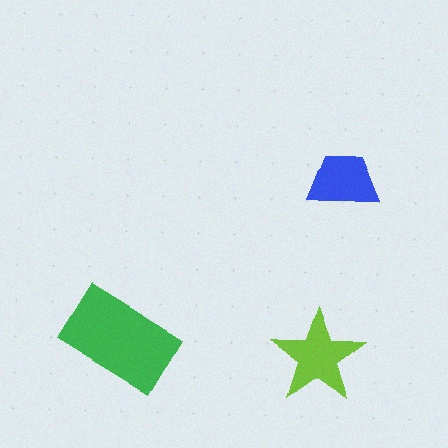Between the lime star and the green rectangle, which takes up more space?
The green rectangle.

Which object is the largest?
The green rectangle.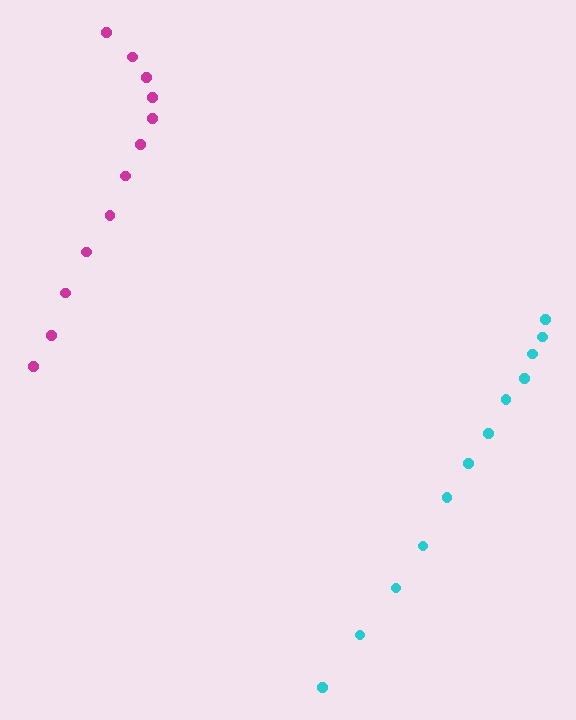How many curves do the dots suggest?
There are 2 distinct paths.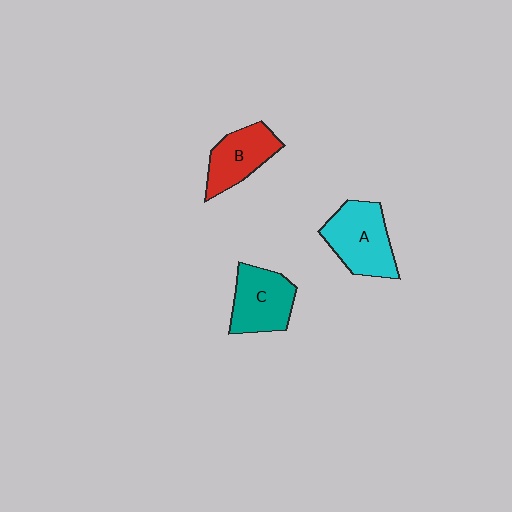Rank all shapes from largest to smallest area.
From largest to smallest: A (cyan), C (teal), B (red).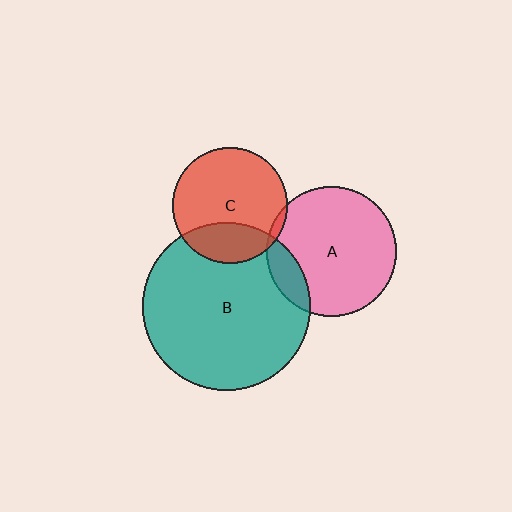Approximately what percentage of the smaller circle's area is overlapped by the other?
Approximately 15%.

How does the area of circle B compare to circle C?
Approximately 2.1 times.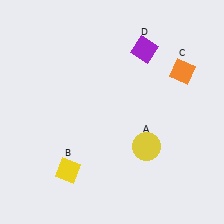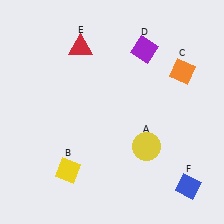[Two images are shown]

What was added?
A red triangle (E), a blue diamond (F) were added in Image 2.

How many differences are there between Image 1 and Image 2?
There are 2 differences between the two images.